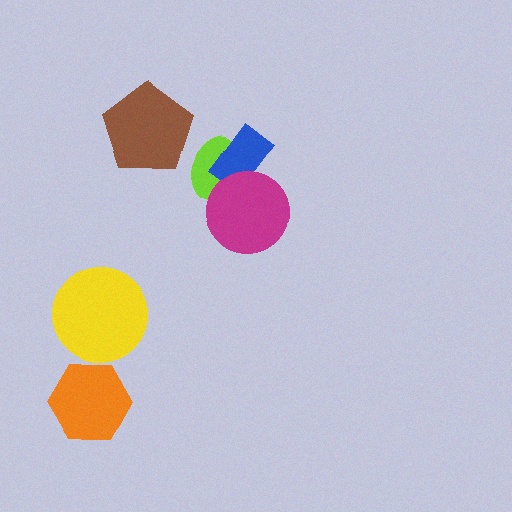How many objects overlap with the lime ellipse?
2 objects overlap with the lime ellipse.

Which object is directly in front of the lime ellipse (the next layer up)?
The blue rectangle is directly in front of the lime ellipse.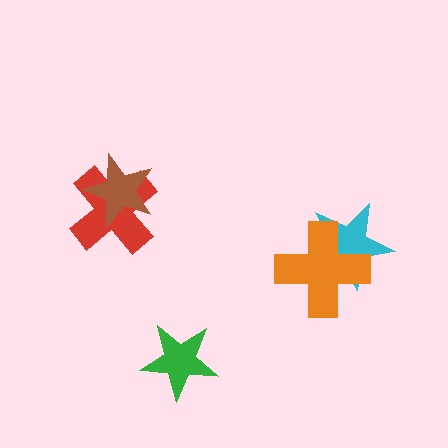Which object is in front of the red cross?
The brown star is in front of the red cross.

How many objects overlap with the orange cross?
1 object overlaps with the orange cross.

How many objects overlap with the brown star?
1 object overlaps with the brown star.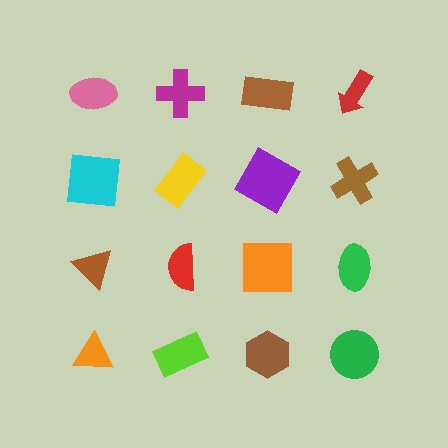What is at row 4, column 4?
A green circle.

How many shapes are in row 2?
4 shapes.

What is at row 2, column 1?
A cyan square.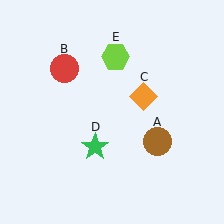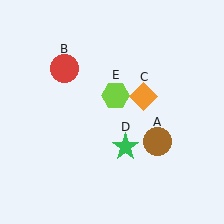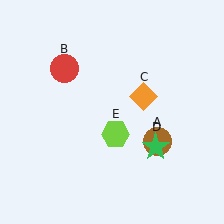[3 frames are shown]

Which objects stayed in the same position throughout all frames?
Brown circle (object A) and red circle (object B) and orange diamond (object C) remained stationary.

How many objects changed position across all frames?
2 objects changed position: green star (object D), lime hexagon (object E).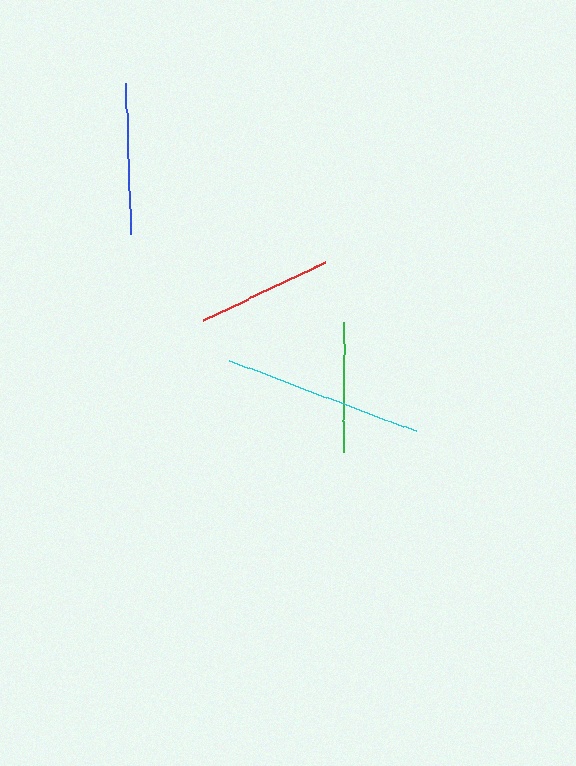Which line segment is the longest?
The cyan line is the longest at approximately 200 pixels.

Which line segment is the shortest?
The green line is the shortest at approximately 130 pixels.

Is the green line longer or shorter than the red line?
The red line is longer than the green line.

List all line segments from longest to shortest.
From longest to shortest: cyan, blue, red, green.